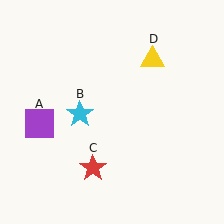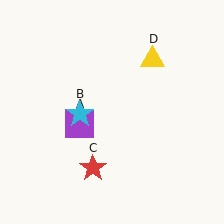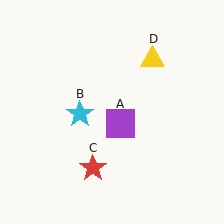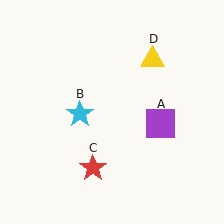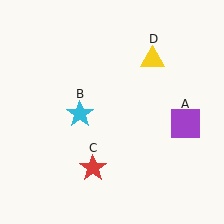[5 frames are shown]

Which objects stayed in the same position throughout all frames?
Cyan star (object B) and red star (object C) and yellow triangle (object D) remained stationary.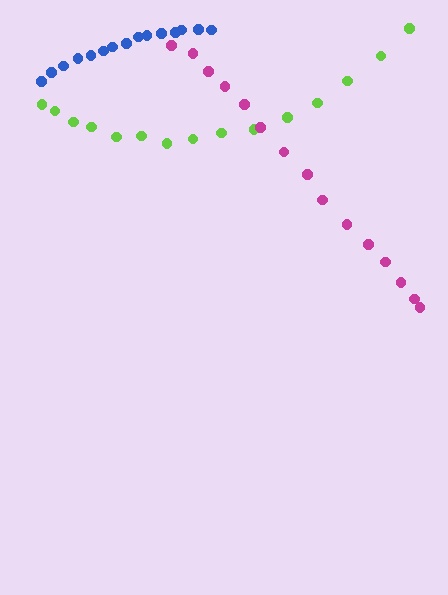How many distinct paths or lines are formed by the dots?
There are 3 distinct paths.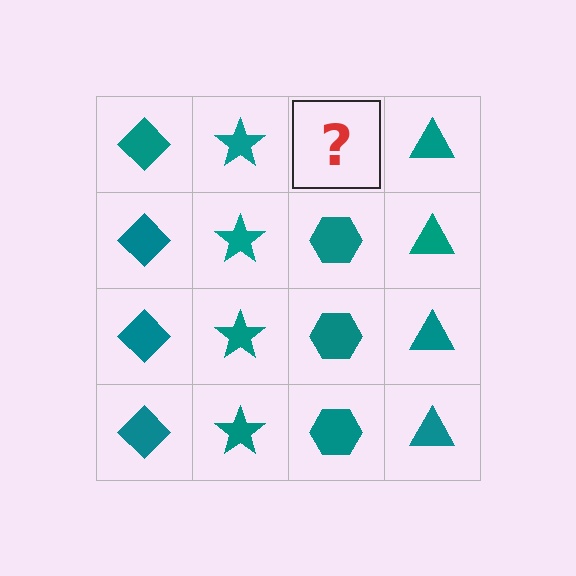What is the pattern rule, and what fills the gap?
The rule is that each column has a consistent shape. The gap should be filled with a teal hexagon.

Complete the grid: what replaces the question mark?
The question mark should be replaced with a teal hexagon.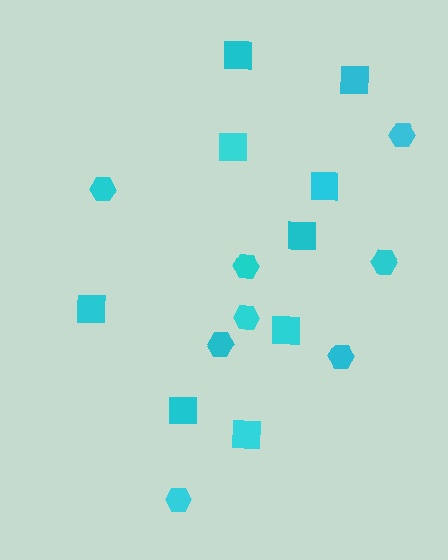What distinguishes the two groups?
There are 2 groups: one group of squares (9) and one group of hexagons (8).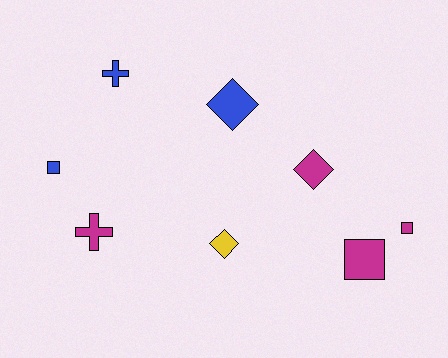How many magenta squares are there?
There are 2 magenta squares.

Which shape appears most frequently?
Diamond, with 3 objects.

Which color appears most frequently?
Magenta, with 4 objects.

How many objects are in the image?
There are 8 objects.